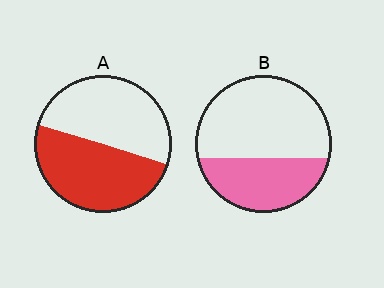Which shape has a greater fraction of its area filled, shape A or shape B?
Shape A.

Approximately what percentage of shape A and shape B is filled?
A is approximately 50% and B is approximately 35%.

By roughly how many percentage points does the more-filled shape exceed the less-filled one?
By roughly 15 percentage points (A over B).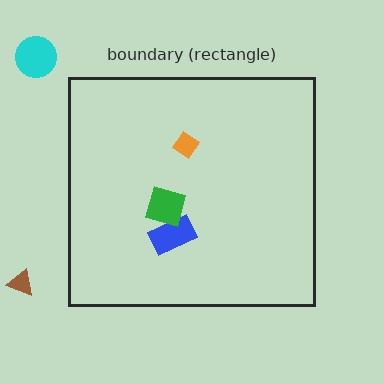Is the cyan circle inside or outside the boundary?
Outside.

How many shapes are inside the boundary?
3 inside, 2 outside.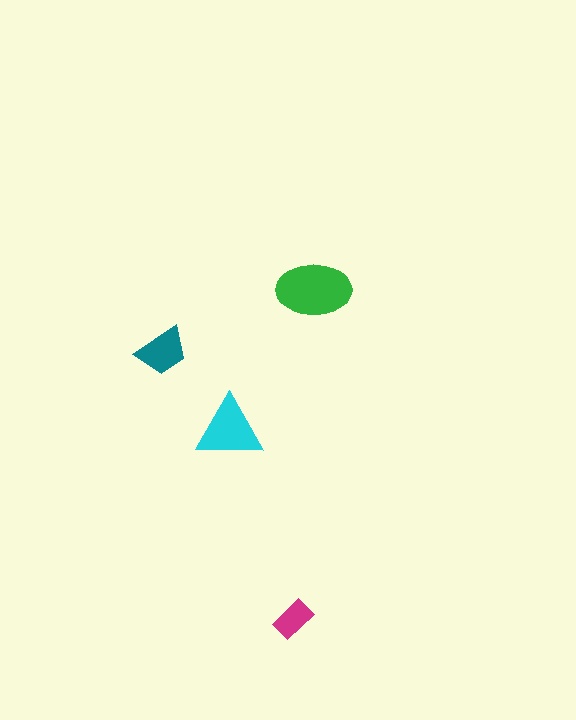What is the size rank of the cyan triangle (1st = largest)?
2nd.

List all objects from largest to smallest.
The green ellipse, the cyan triangle, the teal trapezoid, the magenta rectangle.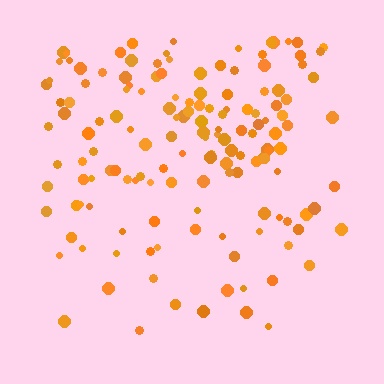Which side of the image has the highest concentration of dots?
The top.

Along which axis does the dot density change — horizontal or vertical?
Vertical.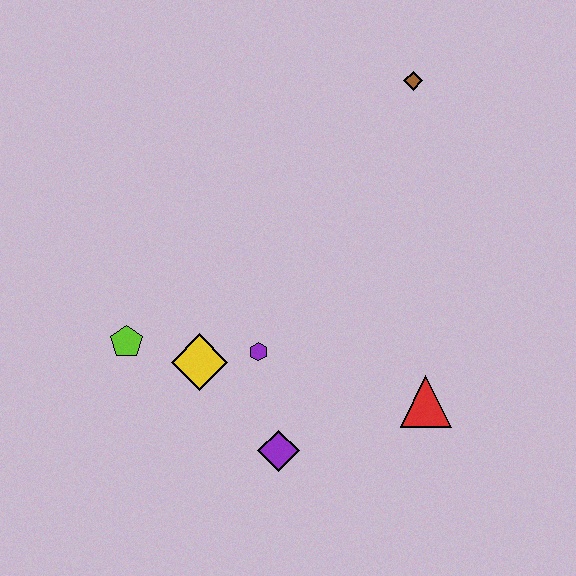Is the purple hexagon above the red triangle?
Yes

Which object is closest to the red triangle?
The purple diamond is closest to the red triangle.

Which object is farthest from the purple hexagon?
The brown diamond is farthest from the purple hexagon.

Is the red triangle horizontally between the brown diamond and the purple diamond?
No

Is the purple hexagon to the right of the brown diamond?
No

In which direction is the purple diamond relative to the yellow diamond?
The purple diamond is below the yellow diamond.